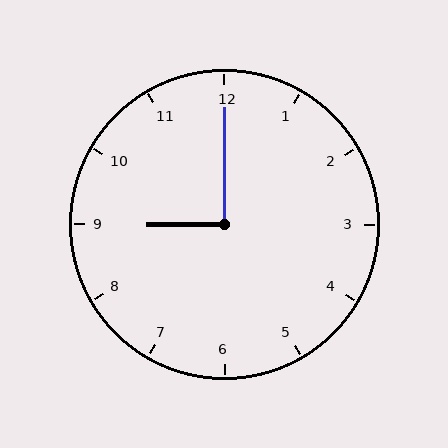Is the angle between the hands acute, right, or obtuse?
It is right.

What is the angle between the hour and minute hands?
Approximately 90 degrees.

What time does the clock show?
9:00.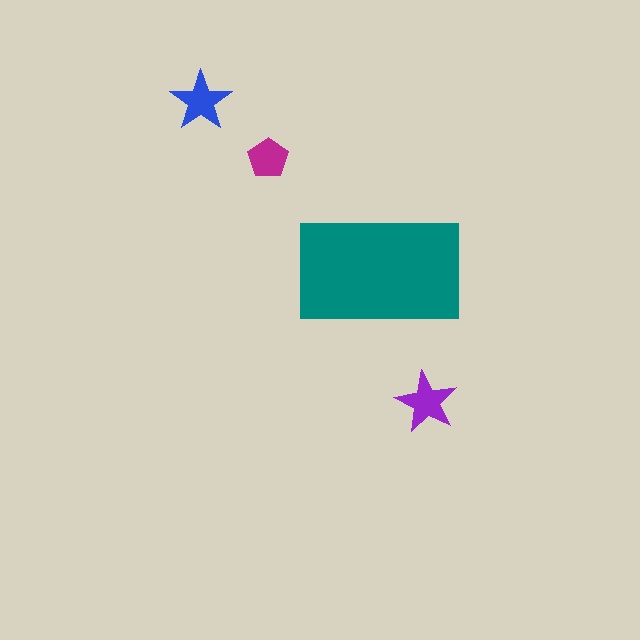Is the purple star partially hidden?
No, the purple star is fully visible.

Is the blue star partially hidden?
No, the blue star is fully visible.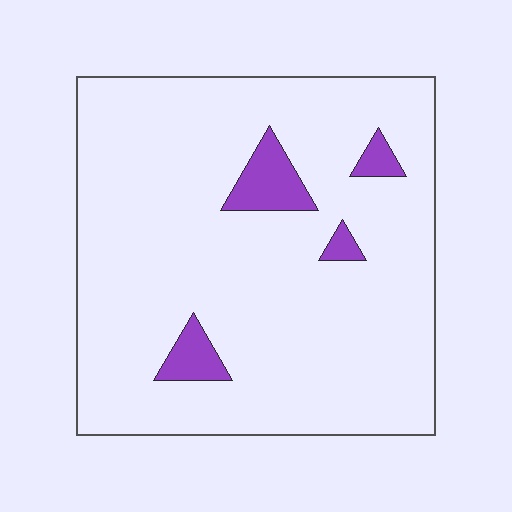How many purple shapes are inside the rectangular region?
4.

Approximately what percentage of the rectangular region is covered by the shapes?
Approximately 5%.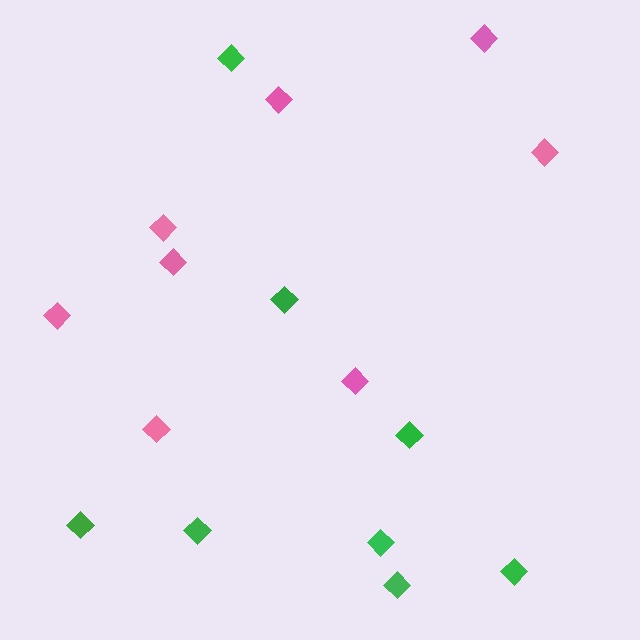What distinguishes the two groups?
There are 2 groups: one group of pink diamonds (8) and one group of green diamonds (8).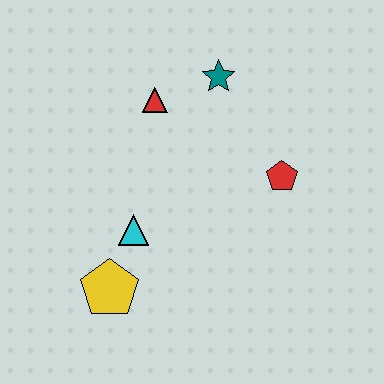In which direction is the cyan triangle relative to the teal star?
The cyan triangle is below the teal star.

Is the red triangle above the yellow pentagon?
Yes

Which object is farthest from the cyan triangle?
The teal star is farthest from the cyan triangle.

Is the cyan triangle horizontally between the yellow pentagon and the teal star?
Yes